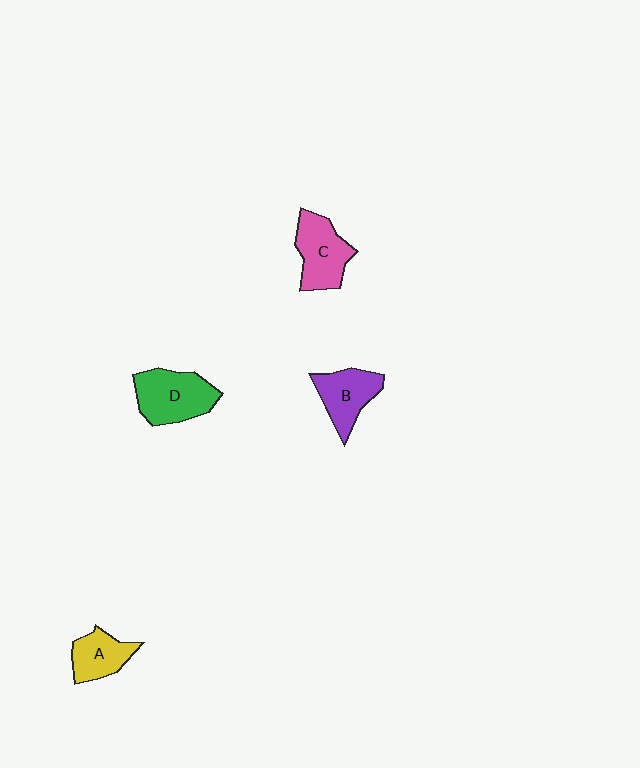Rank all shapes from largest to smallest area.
From largest to smallest: D (green), C (pink), B (purple), A (yellow).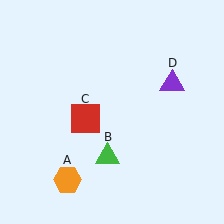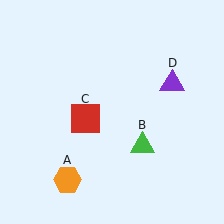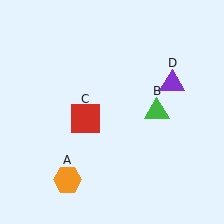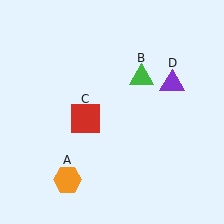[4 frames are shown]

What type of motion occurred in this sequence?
The green triangle (object B) rotated counterclockwise around the center of the scene.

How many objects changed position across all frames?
1 object changed position: green triangle (object B).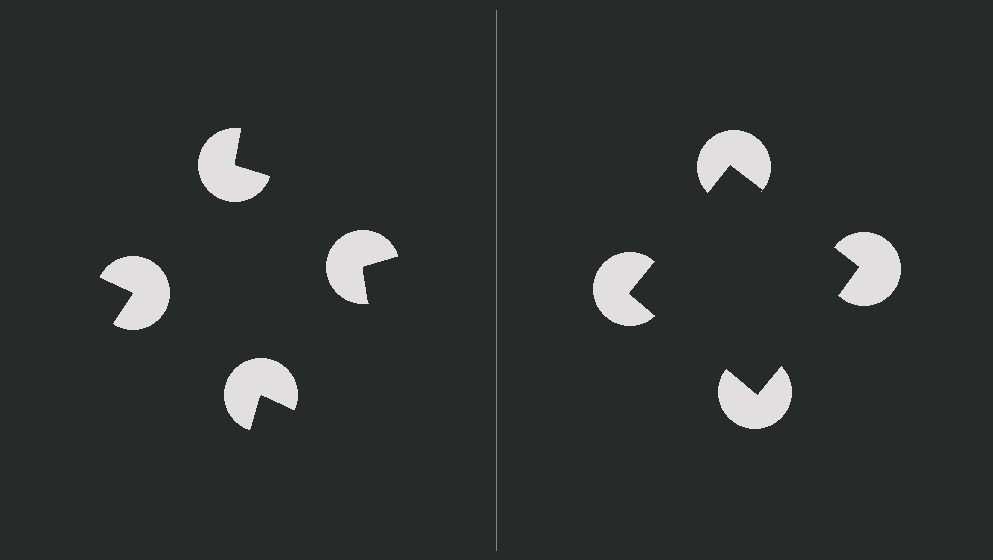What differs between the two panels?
The pac-man discs are positioned identically on both sides; only the wedge orientations differ. On the right they align to a square; on the left they are misaligned.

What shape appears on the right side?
An illusory square.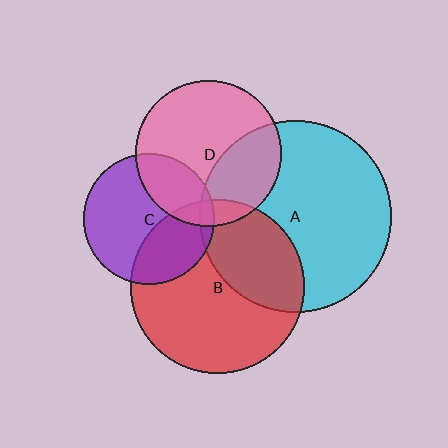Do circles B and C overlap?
Yes.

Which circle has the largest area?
Circle A (cyan).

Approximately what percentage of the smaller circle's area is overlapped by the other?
Approximately 35%.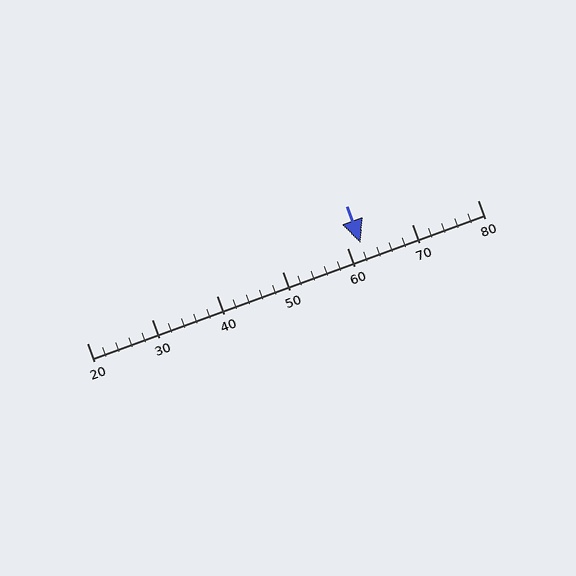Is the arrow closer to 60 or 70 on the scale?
The arrow is closer to 60.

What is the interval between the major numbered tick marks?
The major tick marks are spaced 10 units apart.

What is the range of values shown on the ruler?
The ruler shows values from 20 to 80.